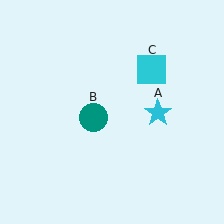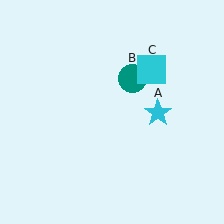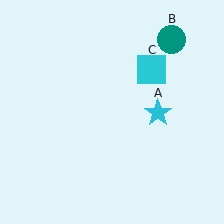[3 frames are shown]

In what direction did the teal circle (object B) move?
The teal circle (object B) moved up and to the right.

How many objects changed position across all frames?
1 object changed position: teal circle (object B).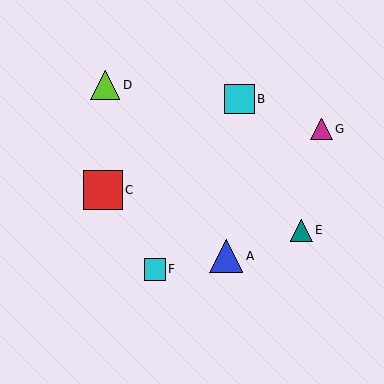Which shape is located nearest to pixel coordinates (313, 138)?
The magenta triangle (labeled G) at (321, 129) is nearest to that location.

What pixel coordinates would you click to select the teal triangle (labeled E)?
Click at (301, 230) to select the teal triangle E.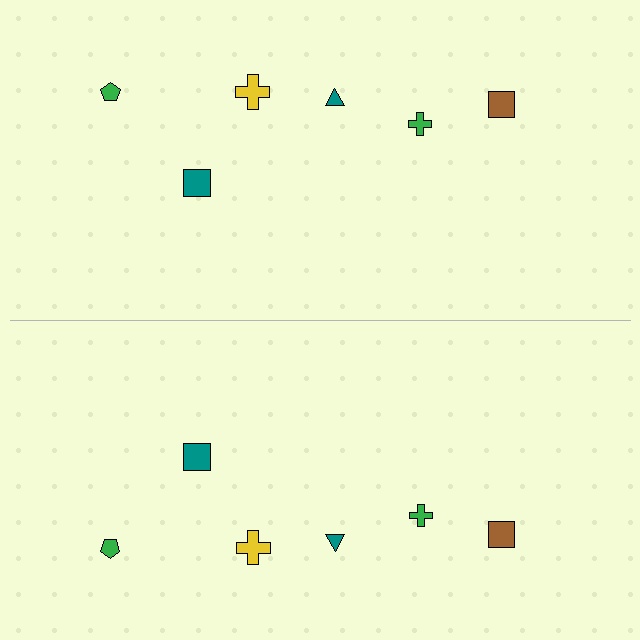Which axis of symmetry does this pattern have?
The pattern has a horizontal axis of symmetry running through the center of the image.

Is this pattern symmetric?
Yes, this pattern has bilateral (reflection) symmetry.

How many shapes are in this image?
There are 12 shapes in this image.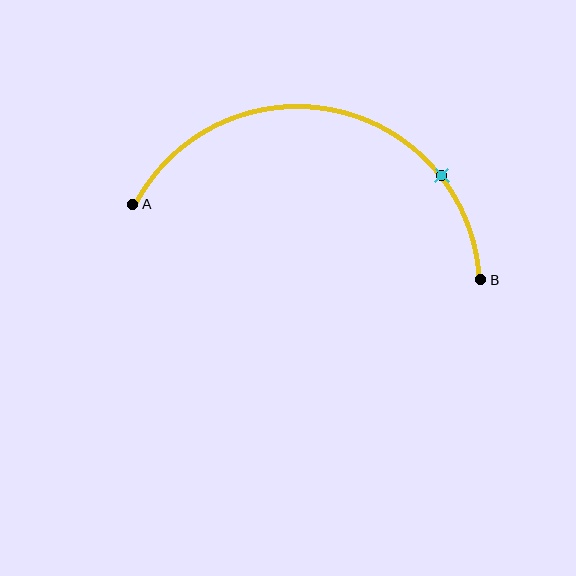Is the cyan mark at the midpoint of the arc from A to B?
No. The cyan mark lies on the arc but is closer to endpoint B. The arc midpoint would be at the point on the curve equidistant along the arc from both A and B.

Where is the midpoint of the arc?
The arc midpoint is the point on the curve farthest from the straight line joining A and B. It sits above that line.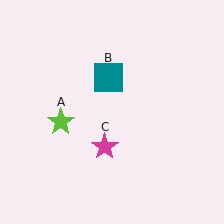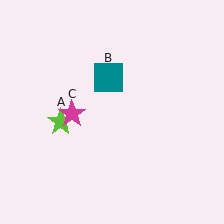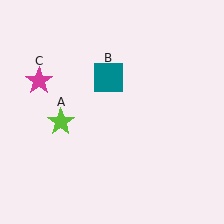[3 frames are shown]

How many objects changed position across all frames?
1 object changed position: magenta star (object C).